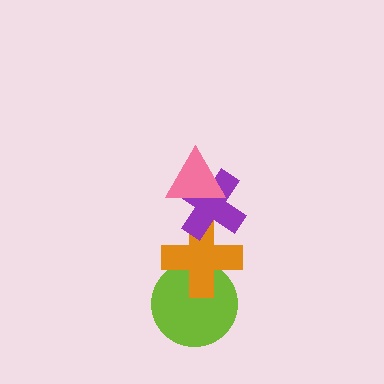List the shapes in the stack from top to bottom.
From top to bottom: the pink triangle, the purple cross, the orange cross, the lime circle.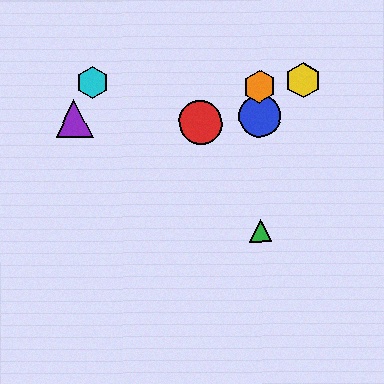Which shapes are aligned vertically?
The blue circle, the green triangle, the orange hexagon are aligned vertically.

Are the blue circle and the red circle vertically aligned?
No, the blue circle is at x≈260 and the red circle is at x≈201.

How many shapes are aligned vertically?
3 shapes (the blue circle, the green triangle, the orange hexagon) are aligned vertically.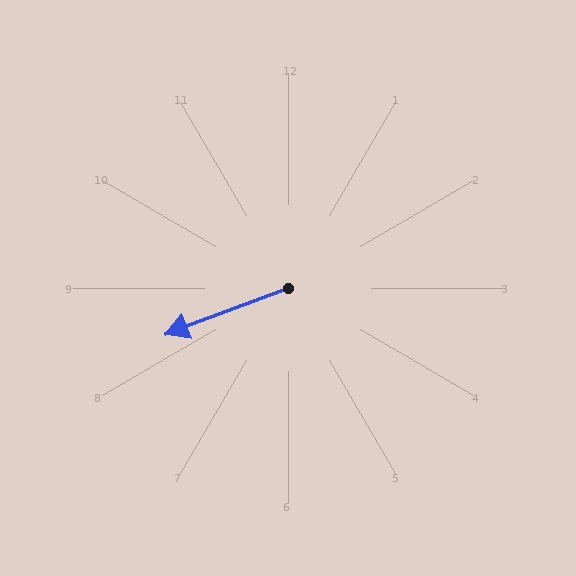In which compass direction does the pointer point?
West.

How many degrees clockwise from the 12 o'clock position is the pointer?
Approximately 249 degrees.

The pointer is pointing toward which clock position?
Roughly 8 o'clock.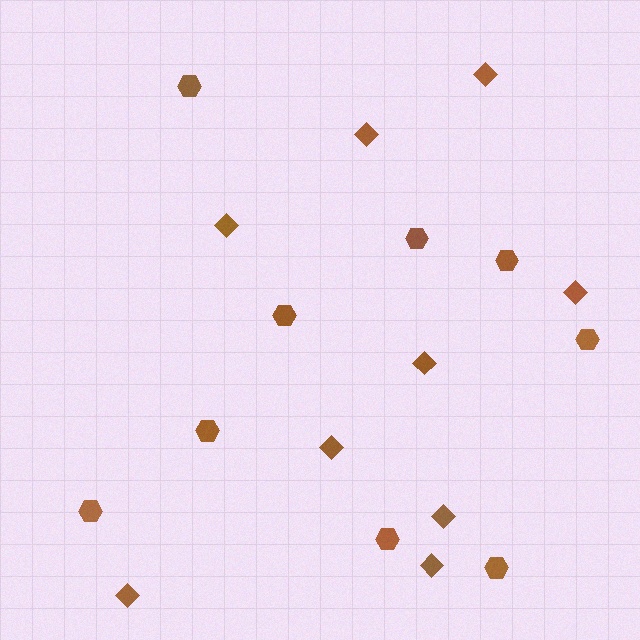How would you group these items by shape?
There are 2 groups: one group of hexagons (9) and one group of diamonds (9).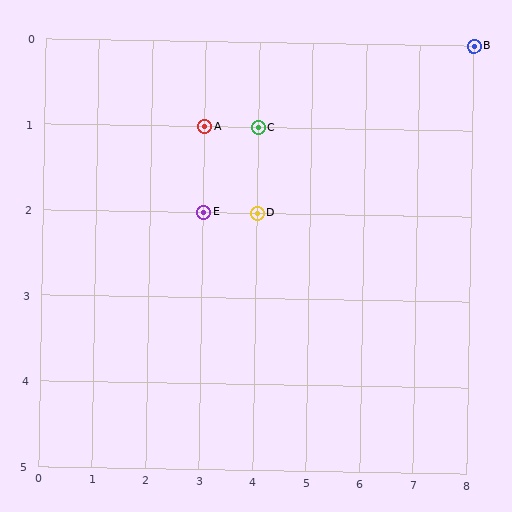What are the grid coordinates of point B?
Point B is at grid coordinates (8, 0).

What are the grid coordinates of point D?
Point D is at grid coordinates (4, 2).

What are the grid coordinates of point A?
Point A is at grid coordinates (3, 1).